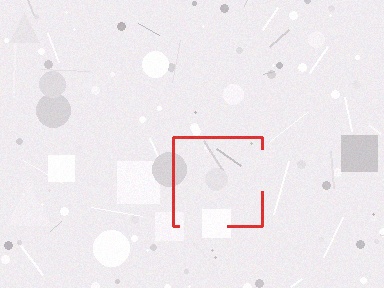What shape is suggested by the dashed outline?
The dashed outline suggests a square.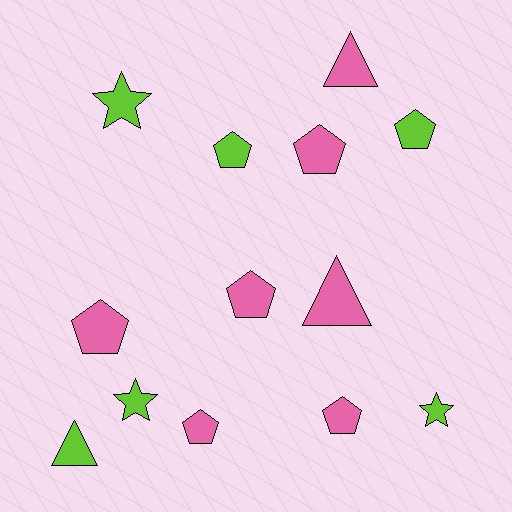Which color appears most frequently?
Pink, with 7 objects.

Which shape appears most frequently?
Pentagon, with 7 objects.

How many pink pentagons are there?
There are 5 pink pentagons.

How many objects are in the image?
There are 13 objects.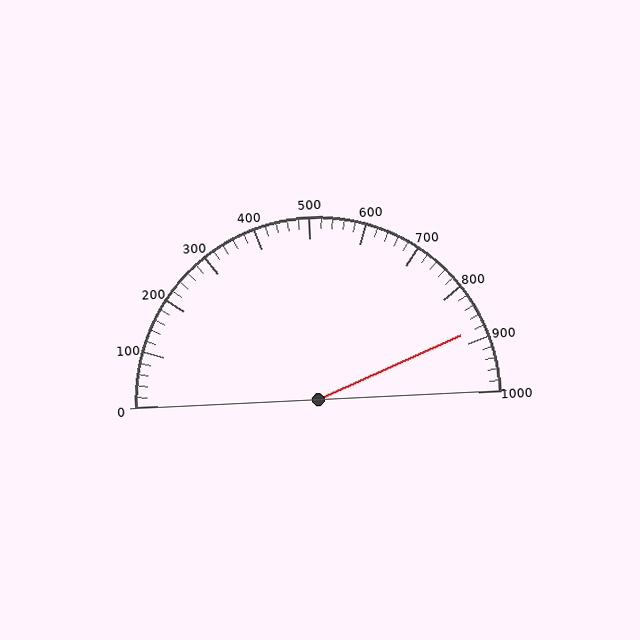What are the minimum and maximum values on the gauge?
The gauge ranges from 0 to 1000.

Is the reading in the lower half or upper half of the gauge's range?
The reading is in the upper half of the range (0 to 1000).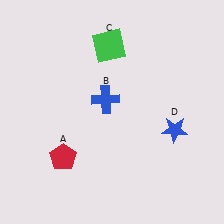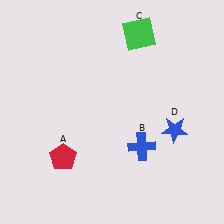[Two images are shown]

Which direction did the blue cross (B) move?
The blue cross (B) moved down.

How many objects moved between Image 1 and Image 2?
2 objects moved between the two images.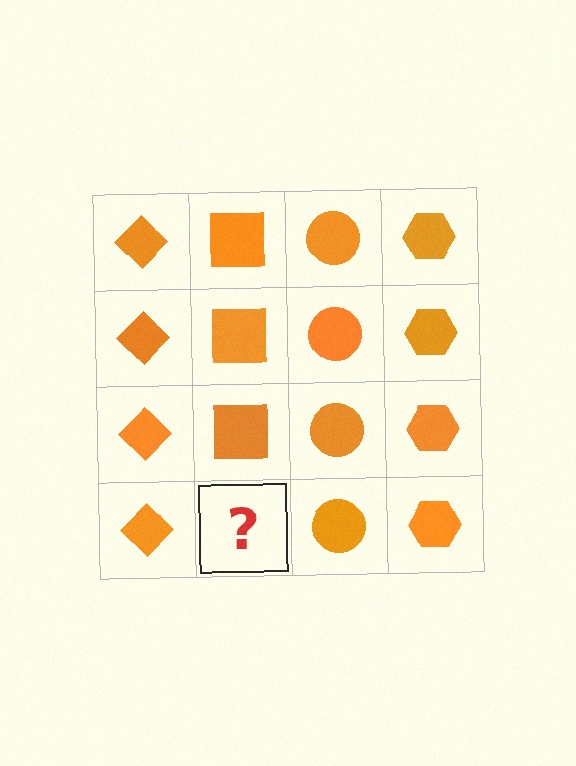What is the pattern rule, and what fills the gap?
The rule is that each column has a consistent shape. The gap should be filled with an orange square.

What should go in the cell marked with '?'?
The missing cell should contain an orange square.